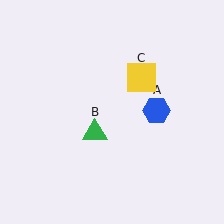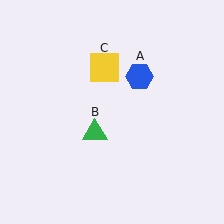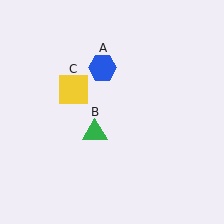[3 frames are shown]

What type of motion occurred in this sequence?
The blue hexagon (object A), yellow square (object C) rotated counterclockwise around the center of the scene.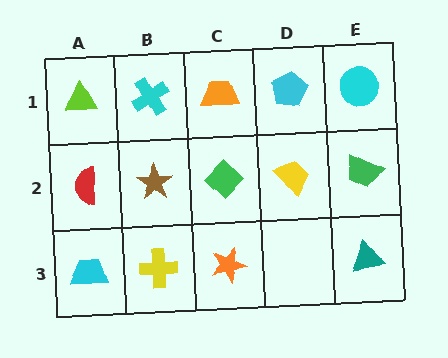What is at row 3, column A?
A cyan trapezoid.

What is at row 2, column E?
A green trapezoid.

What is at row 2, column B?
A brown star.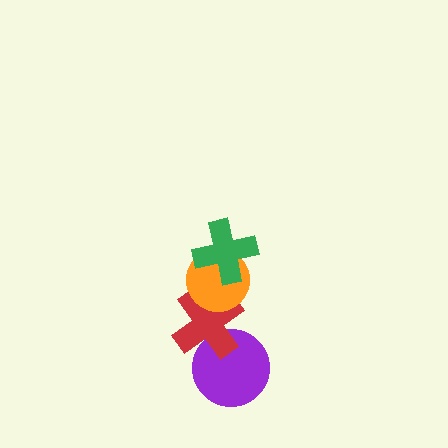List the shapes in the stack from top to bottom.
From top to bottom: the green cross, the orange circle, the red cross, the purple circle.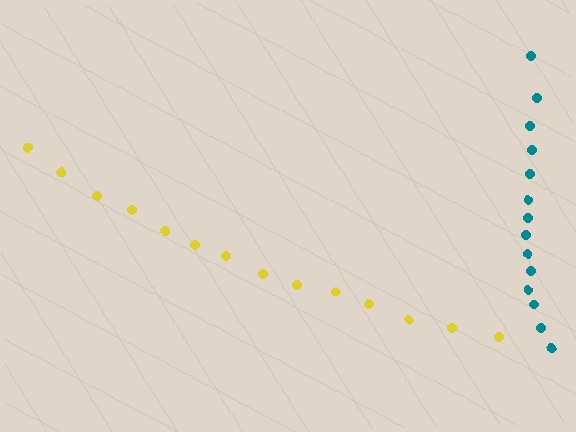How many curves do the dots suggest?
There are 2 distinct paths.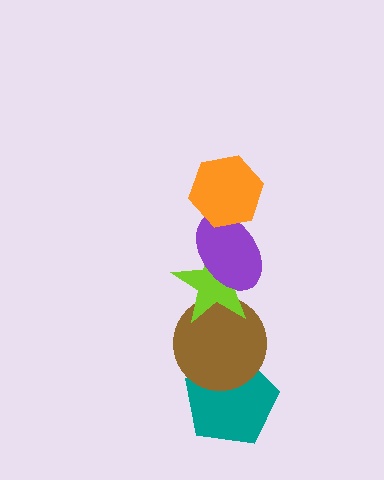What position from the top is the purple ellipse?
The purple ellipse is 2nd from the top.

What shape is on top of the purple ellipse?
The orange hexagon is on top of the purple ellipse.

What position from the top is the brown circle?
The brown circle is 4th from the top.